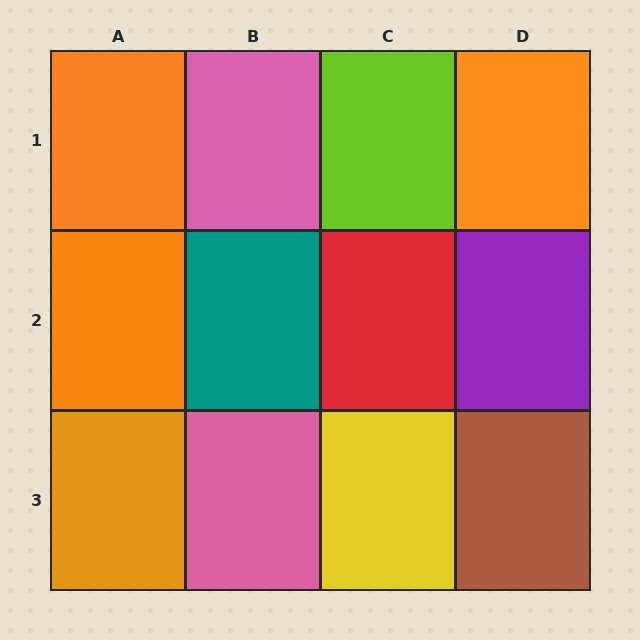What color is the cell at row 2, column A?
Orange.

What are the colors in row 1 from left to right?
Orange, pink, lime, orange.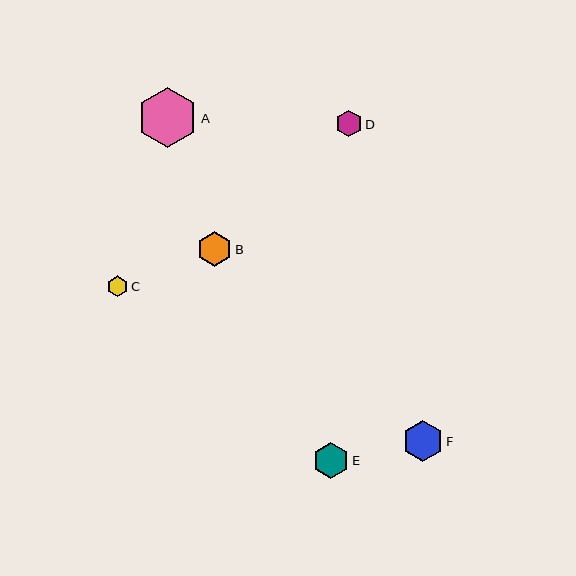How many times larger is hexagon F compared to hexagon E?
Hexagon F is approximately 1.2 times the size of hexagon E.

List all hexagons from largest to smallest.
From largest to smallest: A, F, E, B, D, C.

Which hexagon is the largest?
Hexagon A is the largest with a size of approximately 60 pixels.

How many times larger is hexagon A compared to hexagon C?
Hexagon A is approximately 2.9 times the size of hexagon C.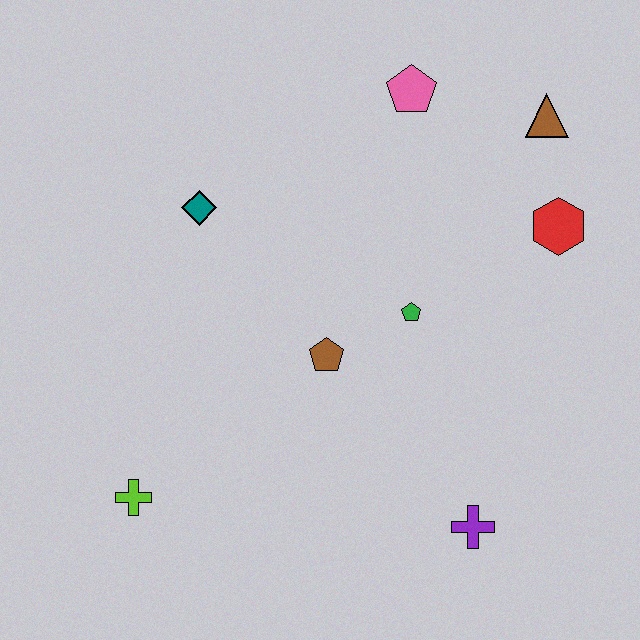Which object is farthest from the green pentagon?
The lime cross is farthest from the green pentagon.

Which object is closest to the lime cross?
The brown pentagon is closest to the lime cross.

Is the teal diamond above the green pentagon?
Yes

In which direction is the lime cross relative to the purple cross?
The lime cross is to the left of the purple cross.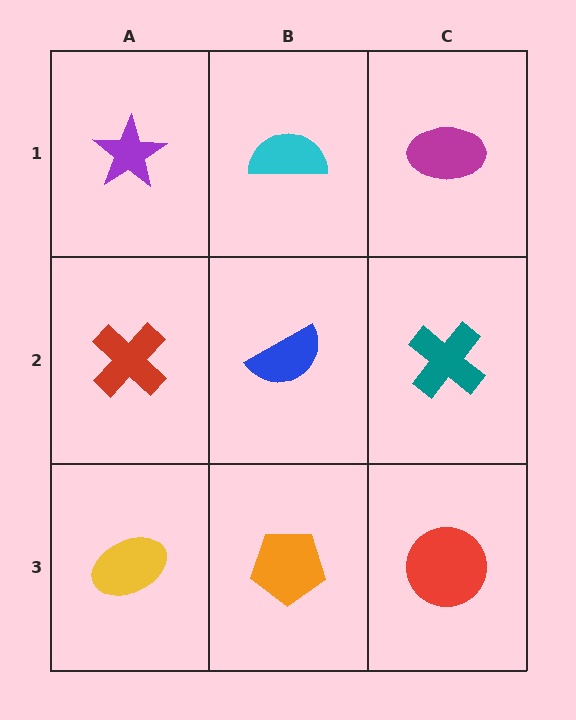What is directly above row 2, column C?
A magenta ellipse.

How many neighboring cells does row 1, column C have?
2.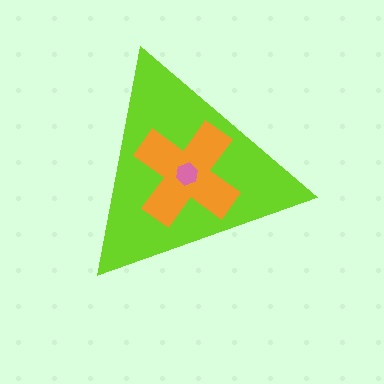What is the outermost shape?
The lime triangle.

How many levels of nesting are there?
3.